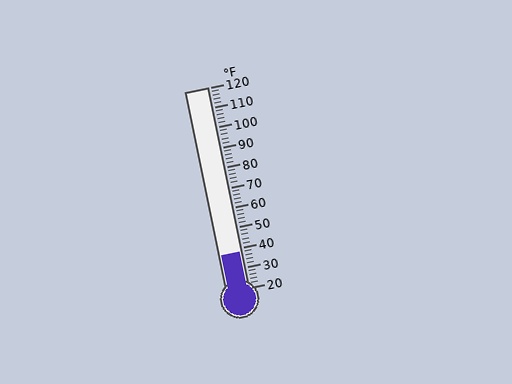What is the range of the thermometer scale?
The thermometer scale ranges from 20°F to 120°F.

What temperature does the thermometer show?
The thermometer shows approximately 38°F.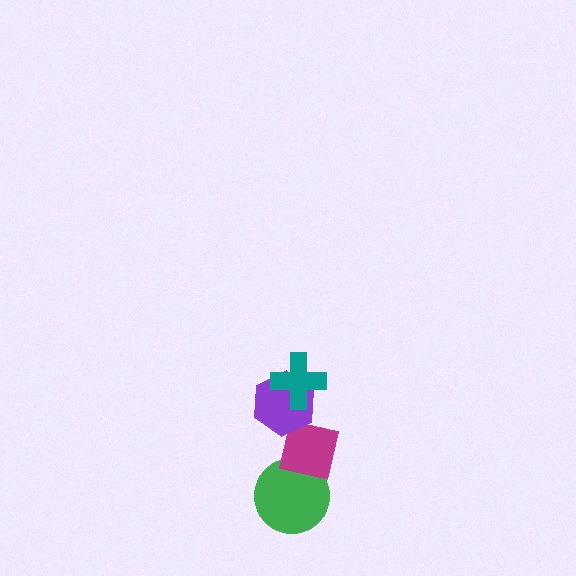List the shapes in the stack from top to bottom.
From top to bottom: the teal cross, the purple hexagon, the magenta square, the green circle.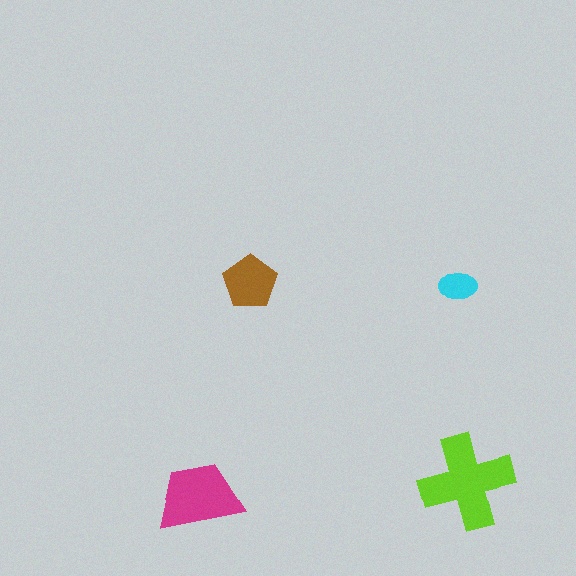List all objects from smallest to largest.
The cyan ellipse, the brown pentagon, the magenta trapezoid, the lime cross.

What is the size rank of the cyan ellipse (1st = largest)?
4th.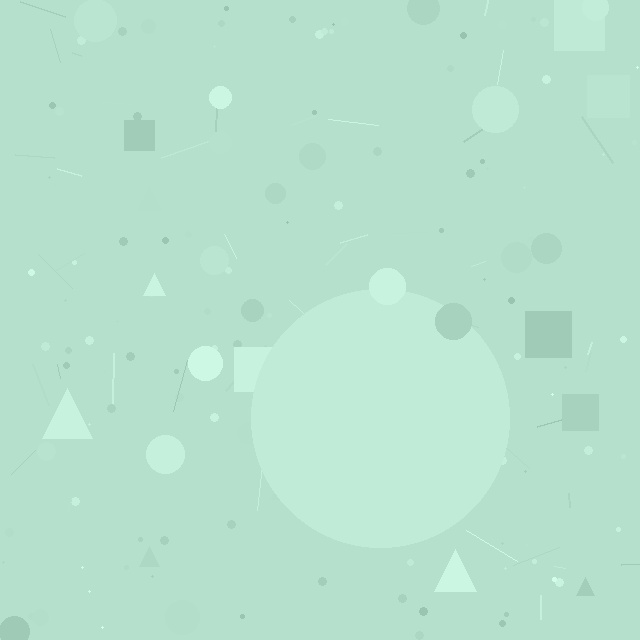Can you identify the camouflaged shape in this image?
The camouflaged shape is a circle.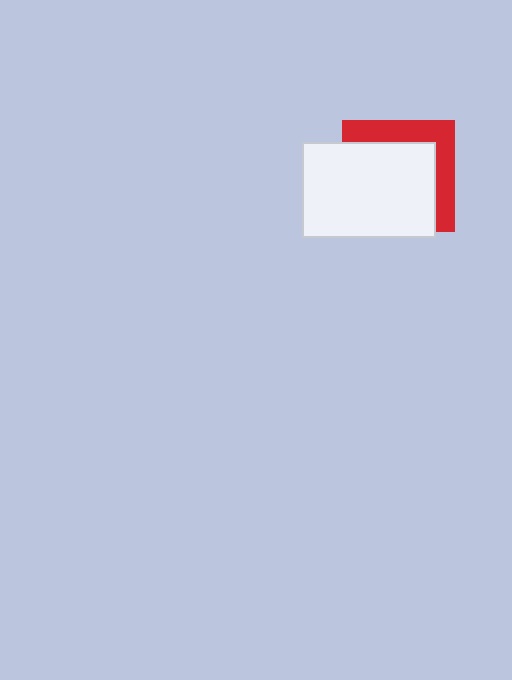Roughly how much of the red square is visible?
A small part of it is visible (roughly 34%).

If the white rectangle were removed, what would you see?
You would see the complete red square.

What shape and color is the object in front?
The object in front is a white rectangle.